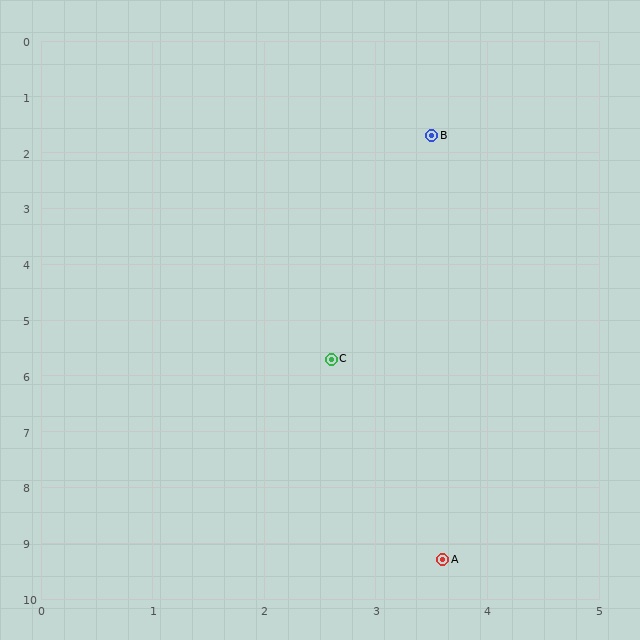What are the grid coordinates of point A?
Point A is at approximately (3.6, 9.3).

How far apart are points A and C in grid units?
Points A and C are about 3.7 grid units apart.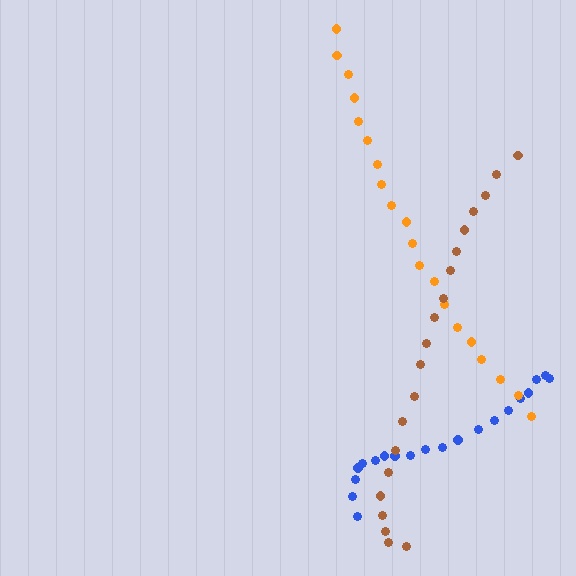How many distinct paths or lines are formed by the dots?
There are 3 distinct paths.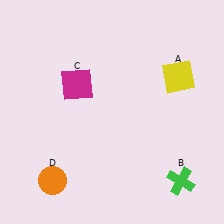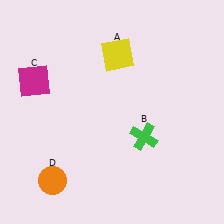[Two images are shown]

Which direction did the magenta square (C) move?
The magenta square (C) moved left.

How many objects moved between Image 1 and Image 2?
3 objects moved between the two images.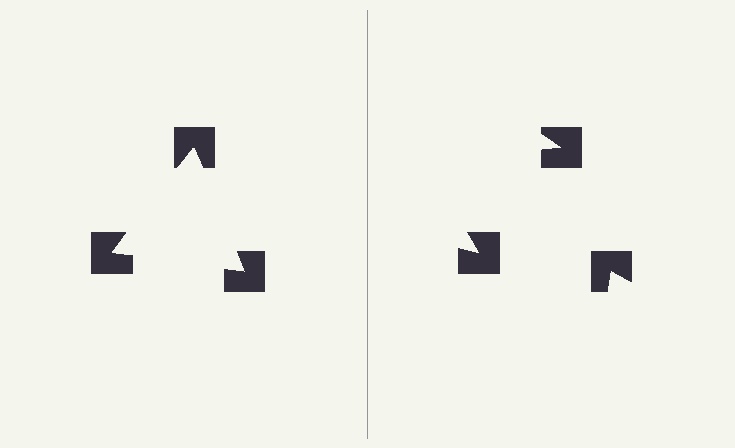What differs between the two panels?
The notched squares are positioned identically on both sides; only the wedge orientations differ. On the left they align to a triangle; on the right they are misaligned.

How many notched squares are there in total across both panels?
6 — 3 on each side.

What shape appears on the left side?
An illusory triangle.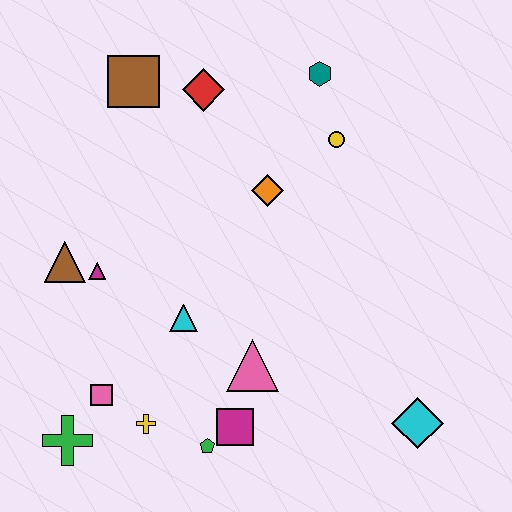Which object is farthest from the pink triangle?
The brown square is farthest from the pink triangle.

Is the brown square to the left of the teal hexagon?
Yes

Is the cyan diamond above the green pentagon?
Yes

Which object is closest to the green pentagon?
The magenta square is closest to the green pentagon.